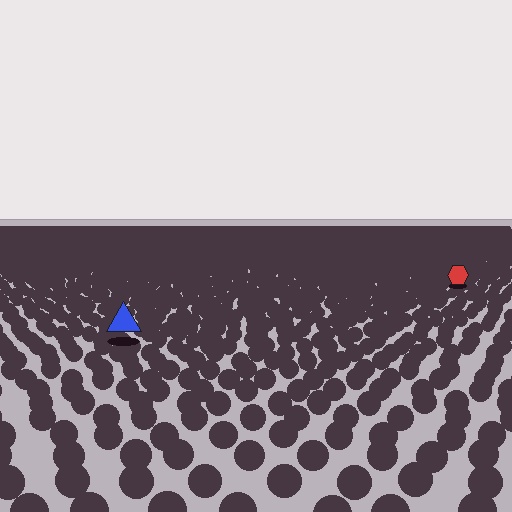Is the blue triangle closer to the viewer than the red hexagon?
Yes. The blue triangle is closer — you can tell from the texture gradient: the ground texture is coarser near it.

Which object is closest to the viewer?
The blue triangle is closest. The texture marks near it are larger and more spread out.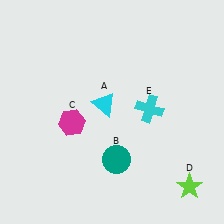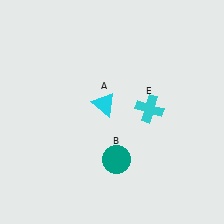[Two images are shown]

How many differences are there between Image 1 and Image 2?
There are 2 differences between the two images.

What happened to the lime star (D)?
The lime star (D) was removed in Image 2. It was in the bottom-right area of Image 1.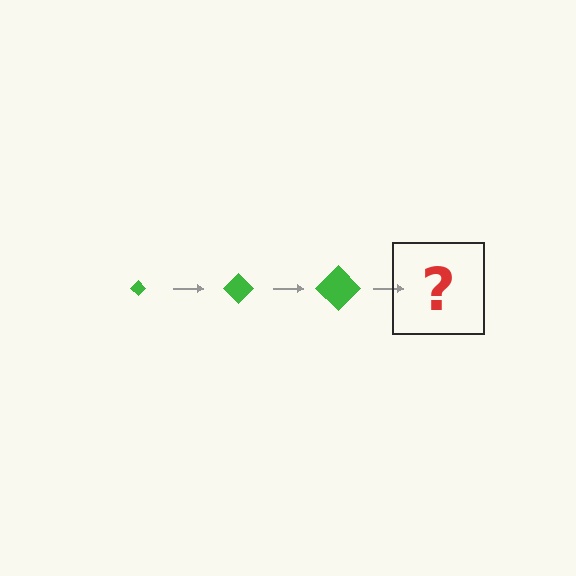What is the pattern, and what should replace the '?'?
The pattern is that the diamond gets progressively larger each step. The '?' should be a green diamond, larger than the previous one.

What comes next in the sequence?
The next element should be a green diamond, larger than the previous one.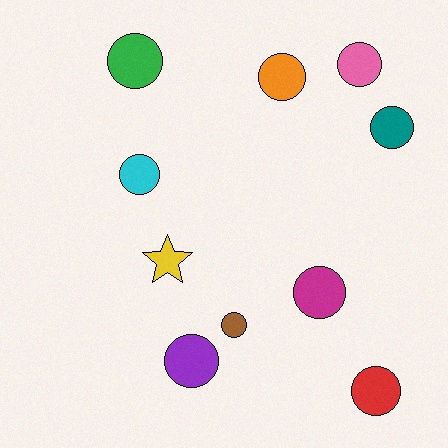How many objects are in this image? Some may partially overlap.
There are 10 objects.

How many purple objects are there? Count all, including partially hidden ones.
There is 1 purple object.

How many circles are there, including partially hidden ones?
There are 9 circles.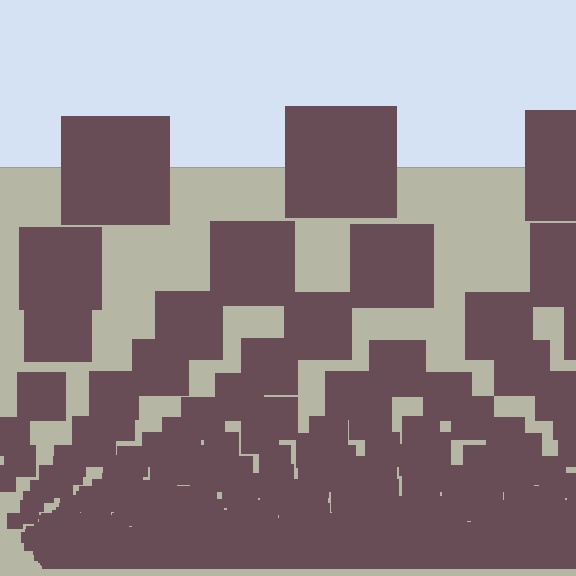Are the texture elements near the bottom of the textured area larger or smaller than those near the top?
Smaller. The gradient is inverted — elements near the bottom are smaller and denser.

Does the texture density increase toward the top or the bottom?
Density increases toward the bottom.